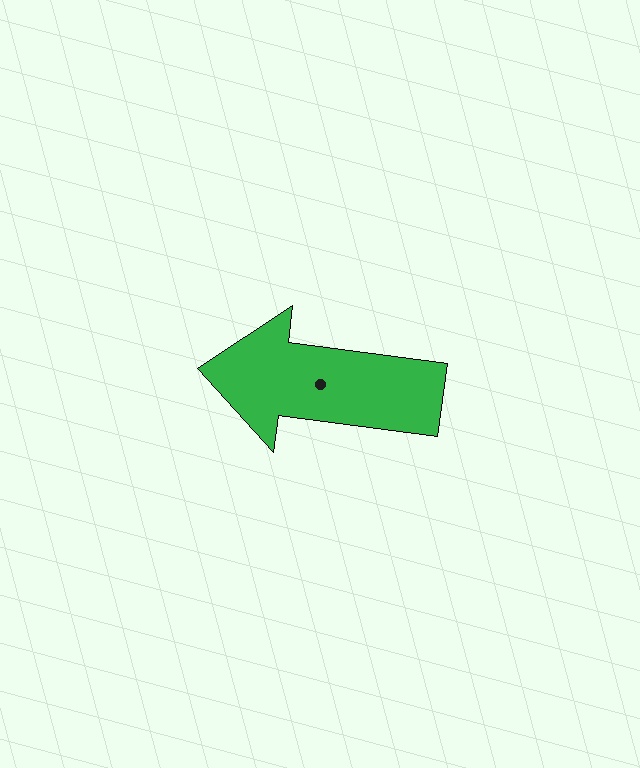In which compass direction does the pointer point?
West.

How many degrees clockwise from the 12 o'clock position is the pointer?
Approximately 277 degrees.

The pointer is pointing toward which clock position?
Roughly 9 o'clock.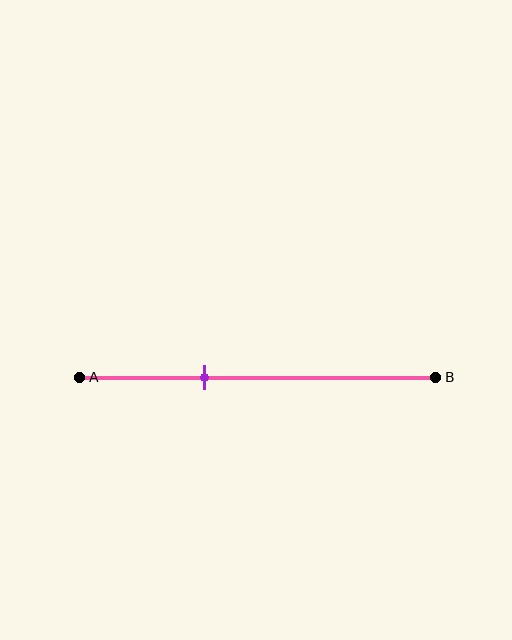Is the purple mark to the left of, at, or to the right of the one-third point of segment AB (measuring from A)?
The purple mark is approximately at the one-third point of segment AB.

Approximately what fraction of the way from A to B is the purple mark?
The purple mark is approximately 35% of the way from A to B.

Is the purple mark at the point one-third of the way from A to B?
Yes, the mark is approximately at the one-third point.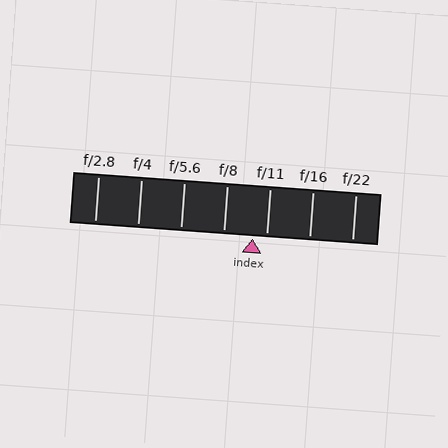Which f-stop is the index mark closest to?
The index mark is closest to f/11.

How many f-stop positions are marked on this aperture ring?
There are 7 f-stop positions marked.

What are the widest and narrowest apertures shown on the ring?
The widest aperture shown is f/2.8 and the narrowest is f/22.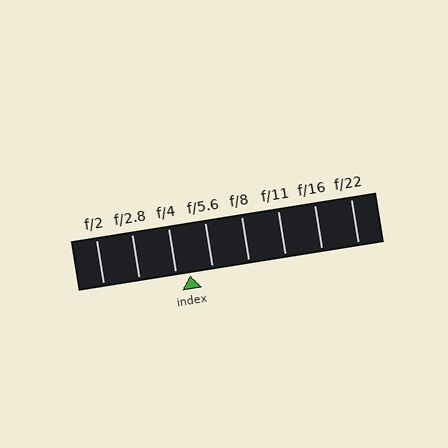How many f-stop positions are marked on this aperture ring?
There are 8 f-stop positions marked.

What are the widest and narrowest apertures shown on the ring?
The widest aperture shown is f/2 and the narrowest is f/22.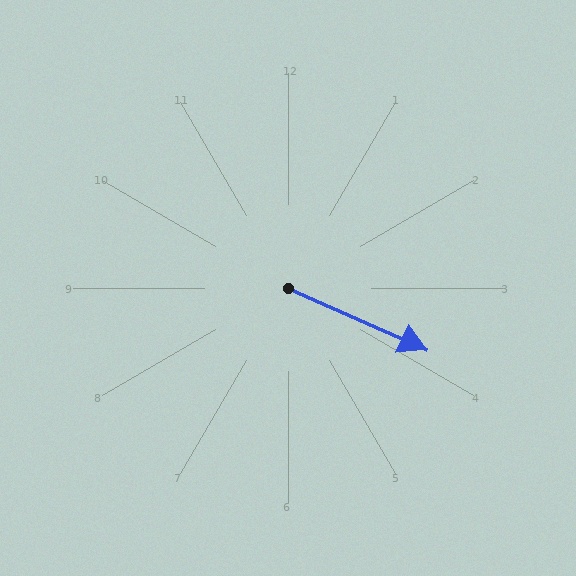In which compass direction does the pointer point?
Southeast.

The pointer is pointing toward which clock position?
Roughly 4 o'clock.